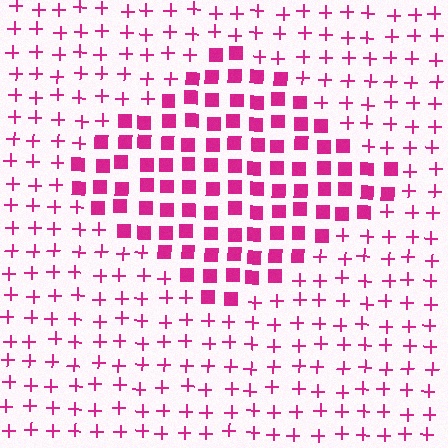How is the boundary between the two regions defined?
The boundary is defined by a change in element shape: squares inside vs. plus signs outside. All elements share the same color and spacing.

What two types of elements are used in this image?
The image uses squares inside the diamond region and plus signs outside it.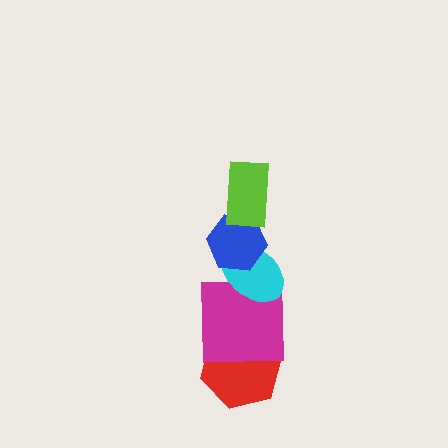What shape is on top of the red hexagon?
The magenta square is on top of the red hexagon.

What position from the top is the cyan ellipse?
The cyan ellipse is 3rd from the top.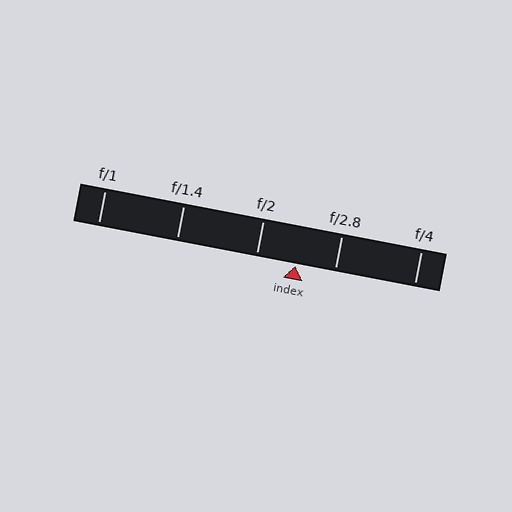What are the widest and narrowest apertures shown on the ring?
The widest aperture shown is f/1 and the narrowest is f/4.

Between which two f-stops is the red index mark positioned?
The index mark is between f/2 and f/2.8.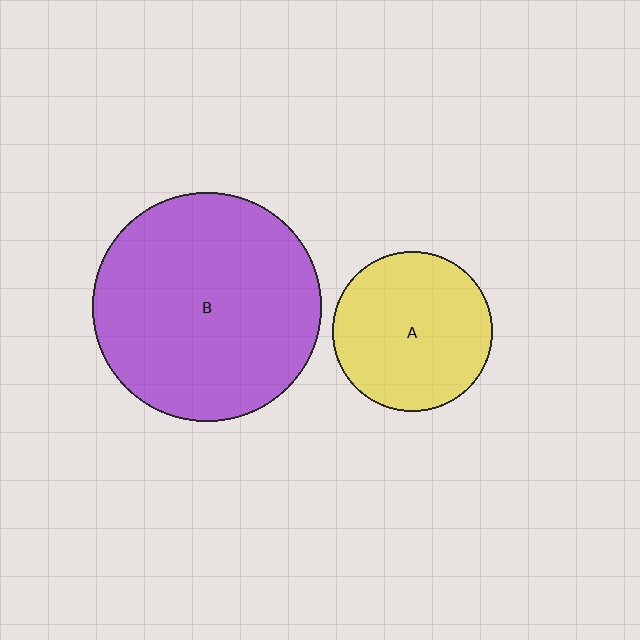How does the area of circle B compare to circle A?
Approximately 2.0 times.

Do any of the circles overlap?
No, none of the circles overlap.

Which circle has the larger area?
Circle B (purple).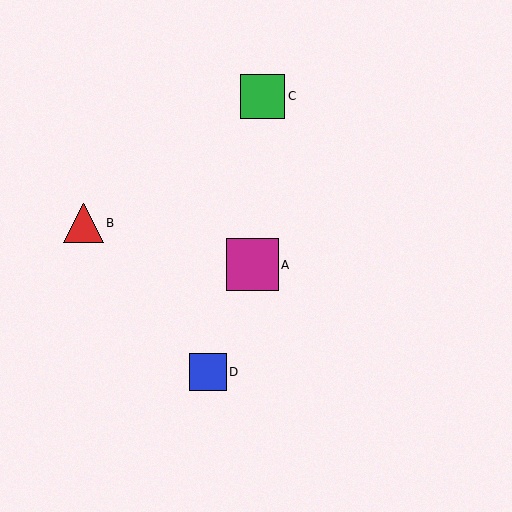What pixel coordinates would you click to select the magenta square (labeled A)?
Click at (252, 265) to select the magenta square A.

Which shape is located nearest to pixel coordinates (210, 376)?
The blue square (labeled D) at (208, 372) is nearest to that location.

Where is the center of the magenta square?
The center of the magenta square is at (252, 265).